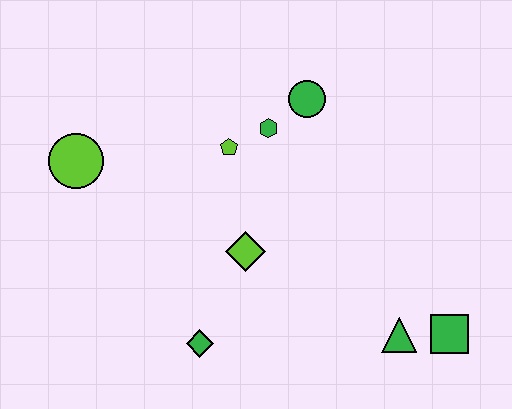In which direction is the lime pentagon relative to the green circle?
The lime pentagon is to the left of the green circle.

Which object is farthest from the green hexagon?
The green square is farthest from the green hexagon.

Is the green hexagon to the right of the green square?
No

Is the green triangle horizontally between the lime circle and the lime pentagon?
No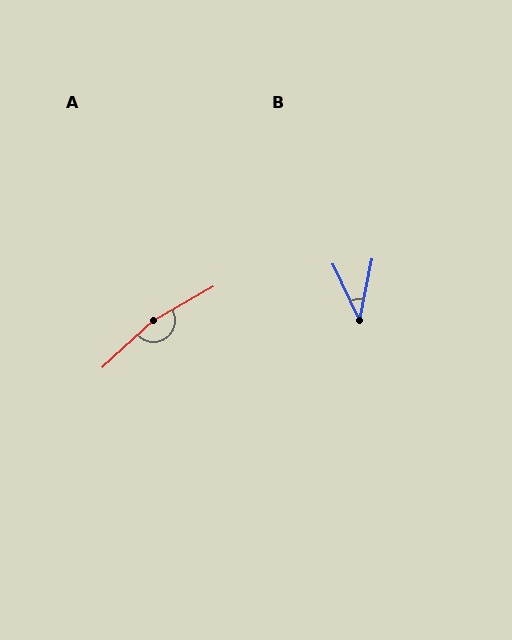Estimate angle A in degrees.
Approximately 167 degrees.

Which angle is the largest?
A, at approximately 167 degrees.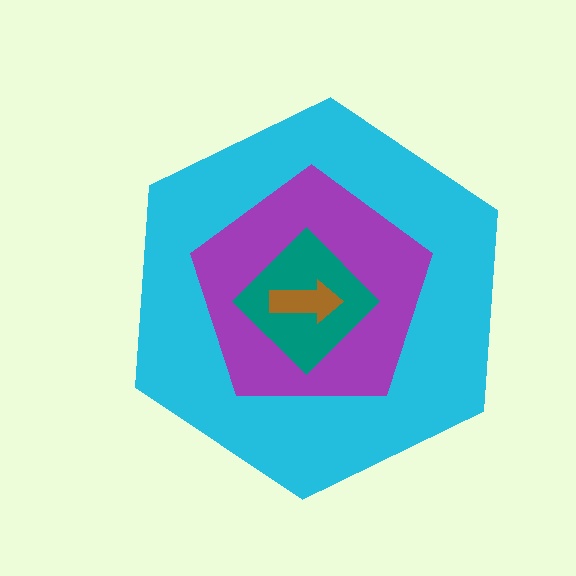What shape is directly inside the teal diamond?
The brown arrow.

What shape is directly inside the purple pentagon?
The teal diamond.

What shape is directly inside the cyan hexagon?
The purple pentagon.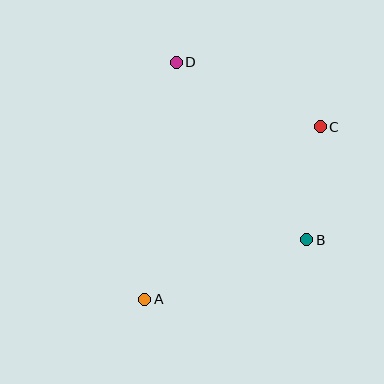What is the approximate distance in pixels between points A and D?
The distance between A and D is approximately 239 pixels.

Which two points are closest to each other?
Points B and C are closest to each other.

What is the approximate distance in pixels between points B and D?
The distance between B and D is approximately 220 pixels.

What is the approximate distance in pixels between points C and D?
The distance between C and D is approximately 158 pixels.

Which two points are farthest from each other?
Points A and C are farthest from each other.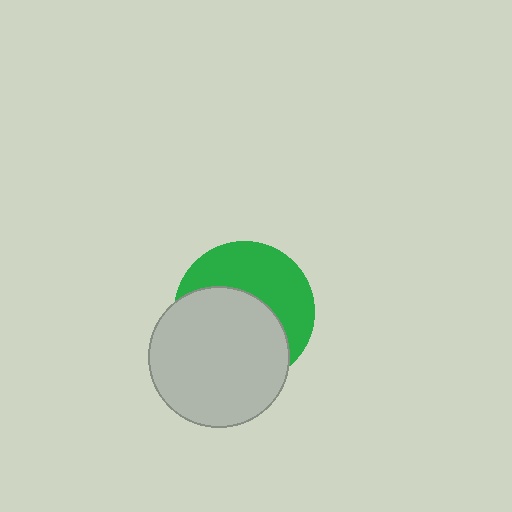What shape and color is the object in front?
The object in front is a light gray circle.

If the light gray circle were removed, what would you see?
You would see the complete green circle.